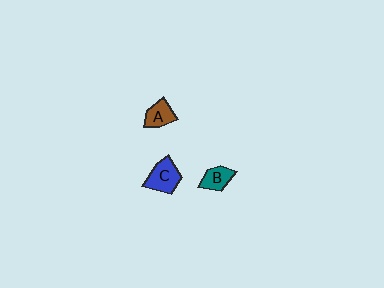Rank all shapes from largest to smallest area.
From largest to smallest: C (blue), A (brown), B (teal).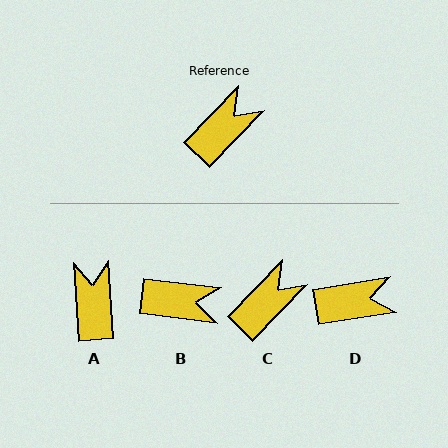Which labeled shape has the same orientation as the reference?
C.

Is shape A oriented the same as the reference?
No, it is off by about 48 degrees.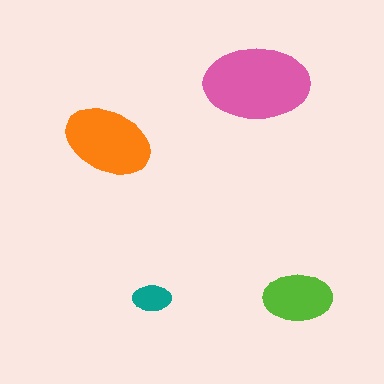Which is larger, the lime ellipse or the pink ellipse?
The pink one.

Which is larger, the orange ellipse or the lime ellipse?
The orange one.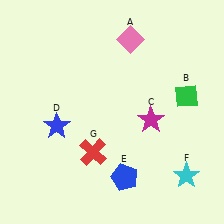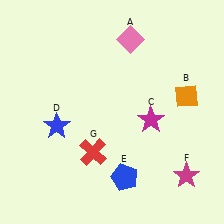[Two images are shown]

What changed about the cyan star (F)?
In Image 1, F is cyan. In Image 2, it changed to magenta.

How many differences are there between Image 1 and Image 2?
There are 2 differences between the two images.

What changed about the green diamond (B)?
In Image 1, B is green. In Image 2, it changed to orange.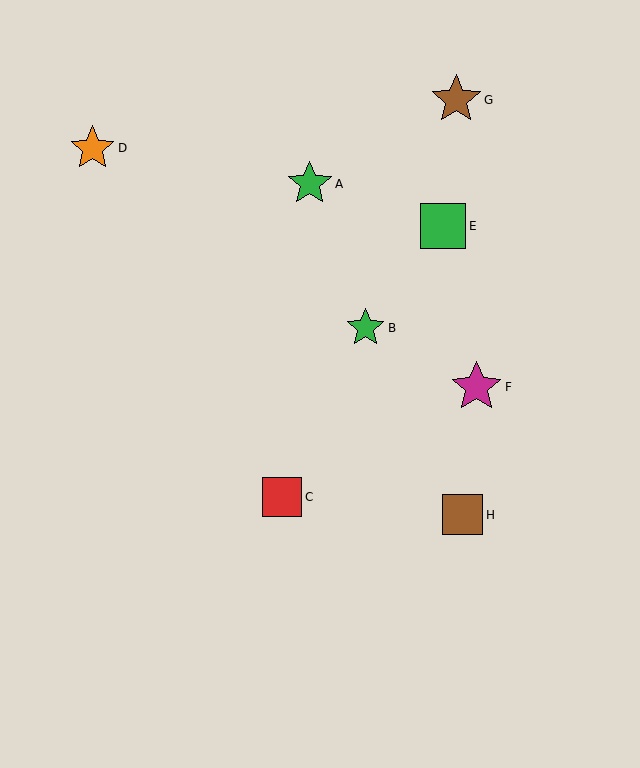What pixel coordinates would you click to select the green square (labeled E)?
Click at (443, 226) to select the green square E.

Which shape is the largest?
The brown star (labeled G) is the largest.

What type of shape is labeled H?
Shape H is a brown square.